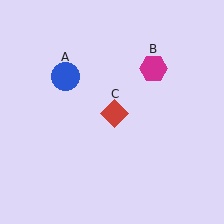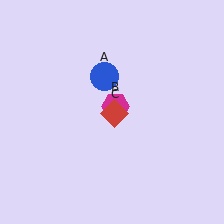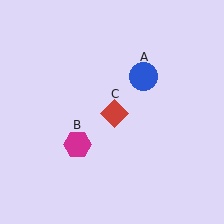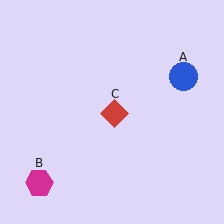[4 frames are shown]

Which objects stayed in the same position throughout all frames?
Red diamond (object C) remained stationary.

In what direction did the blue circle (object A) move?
The blue circle (object A) moved right.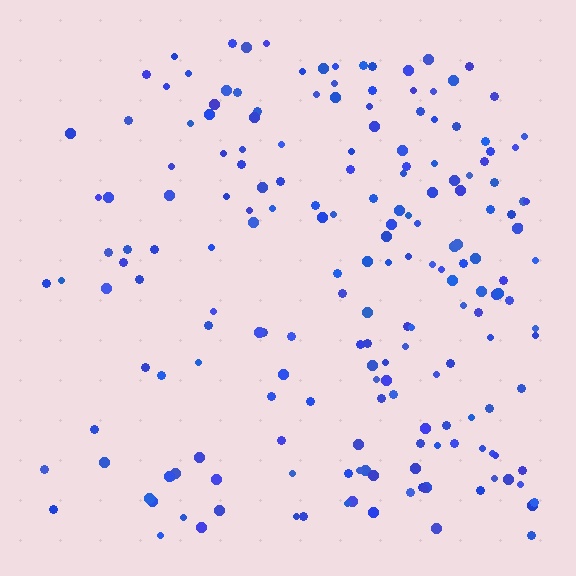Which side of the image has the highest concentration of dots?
The right.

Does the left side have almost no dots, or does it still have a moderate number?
Still a moderate number, just noticeably fewer than the right.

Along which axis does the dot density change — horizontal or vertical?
Horizontal.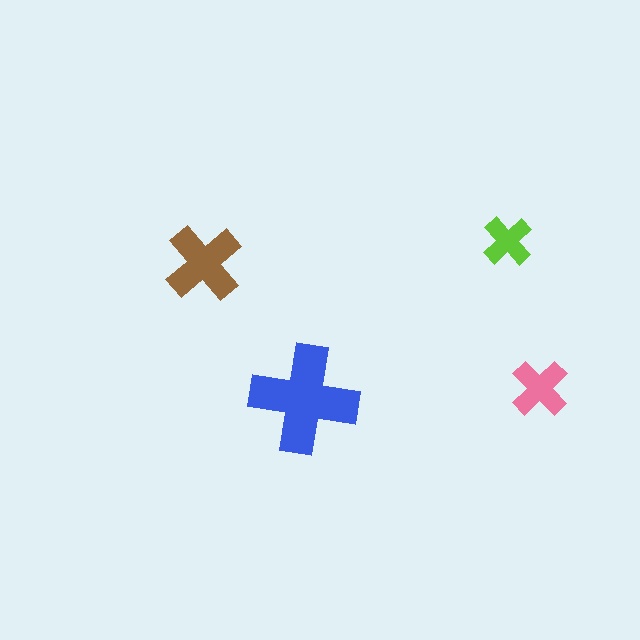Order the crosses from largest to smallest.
the blue one, the brown one, the pink one, the lime one.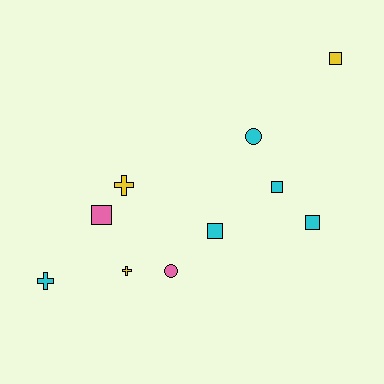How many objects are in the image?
There are 10 objects.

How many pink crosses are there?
There are no pink crosses.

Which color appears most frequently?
Cyan, with 5 objects.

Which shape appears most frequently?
Square, with 5 objects.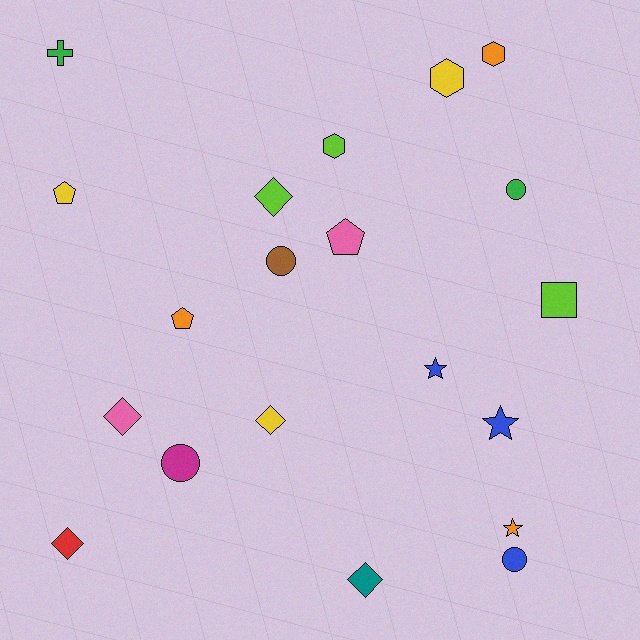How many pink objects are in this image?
There are 2 pink objects.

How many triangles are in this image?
There are no triangles.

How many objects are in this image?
There are 20 objects.